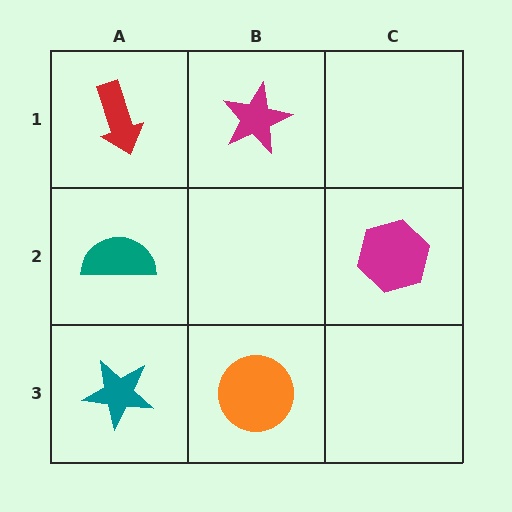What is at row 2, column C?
A magenta hexagon.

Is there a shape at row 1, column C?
No, that cell is empty.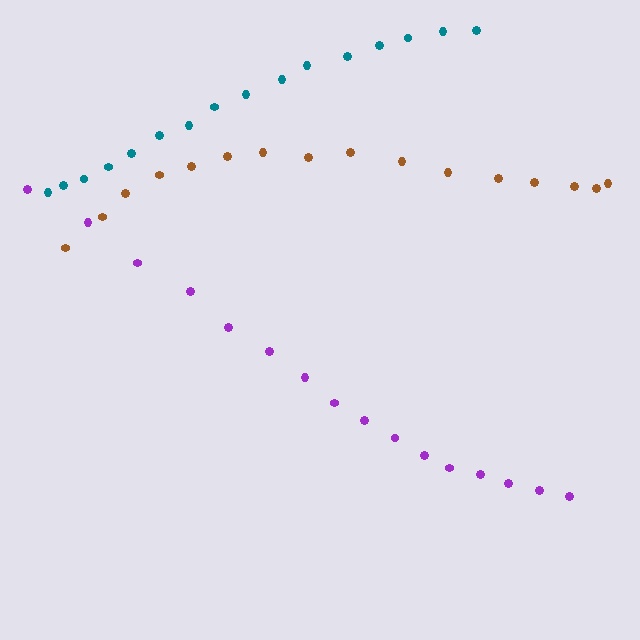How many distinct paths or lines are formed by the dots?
There are 3 distinct paths.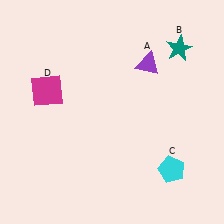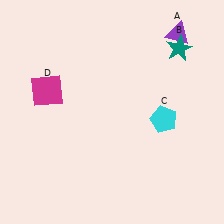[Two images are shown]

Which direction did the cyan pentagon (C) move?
The cyan pentagon (C) moved up.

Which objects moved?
The objects that moved are: the purple triangle (A), the cyan pentagon (C).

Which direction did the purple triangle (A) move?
The purple triangle (A) moved right.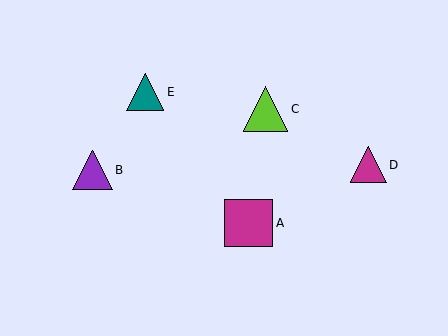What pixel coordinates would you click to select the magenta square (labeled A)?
Click at (249, 223) to select the magenta square A.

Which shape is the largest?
The magenta square (labeled A) is the largest.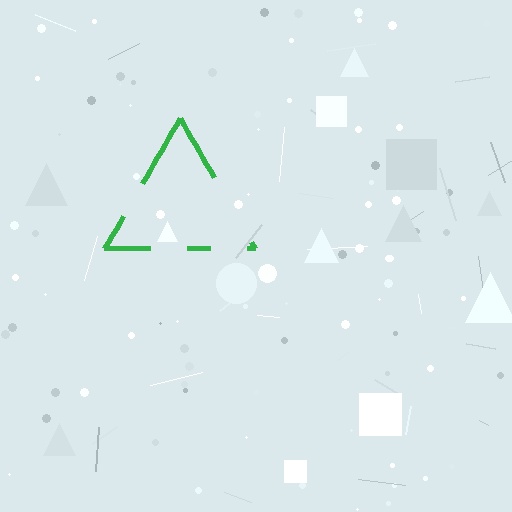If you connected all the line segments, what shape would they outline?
They would outline a triangle.